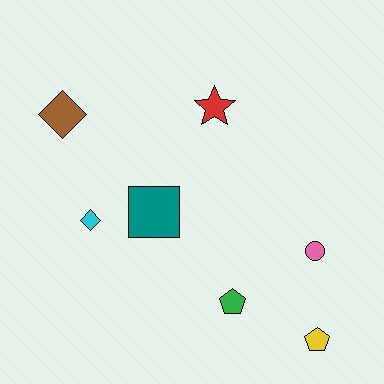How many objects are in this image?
There are 7 objects.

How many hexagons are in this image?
There are no hexagons.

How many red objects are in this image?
There is 1 red object.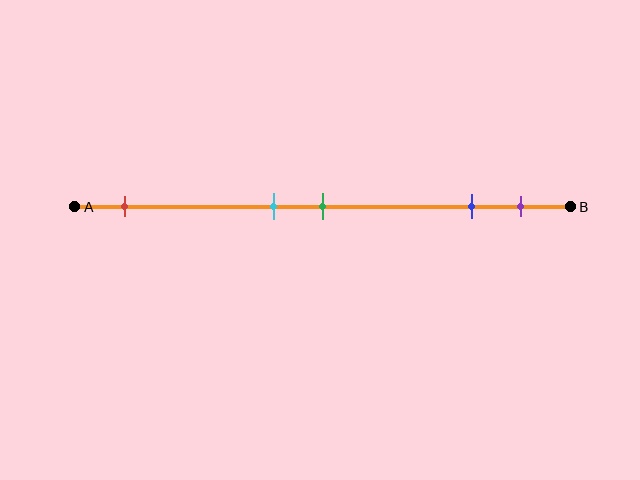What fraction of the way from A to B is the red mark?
The red mark is approximately 10% (0.1) of the way from A to B.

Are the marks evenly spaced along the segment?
No, the marks are not evenly spaced.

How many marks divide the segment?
There are 5 marks dividing the segment.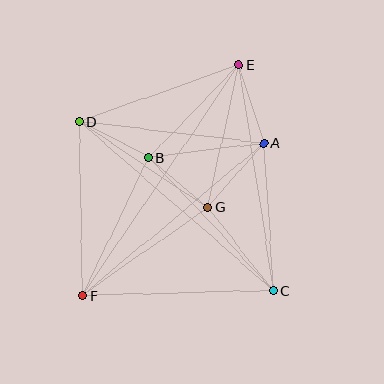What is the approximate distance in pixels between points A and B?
The distance between A and B is approximately 116 pixels.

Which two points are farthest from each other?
Points E and F are farthest from each other.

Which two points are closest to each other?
Points B and G are closest to each other.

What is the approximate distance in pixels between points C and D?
The distance between C and D is approximately 257 pixels.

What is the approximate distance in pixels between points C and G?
The distance between C and G is approximately 106 pixels.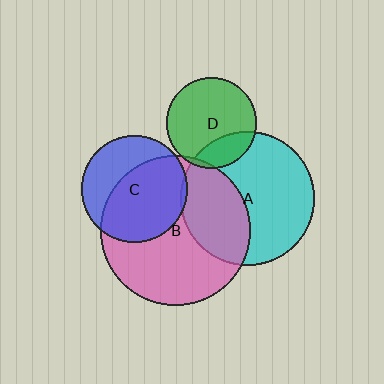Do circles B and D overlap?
Yes.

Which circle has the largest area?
Circle B (pink).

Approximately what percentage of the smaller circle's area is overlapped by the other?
Approximately 5%.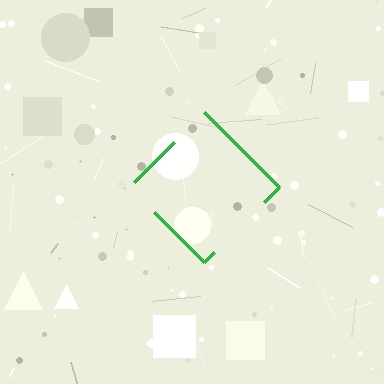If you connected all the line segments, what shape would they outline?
They would outline a diamond.